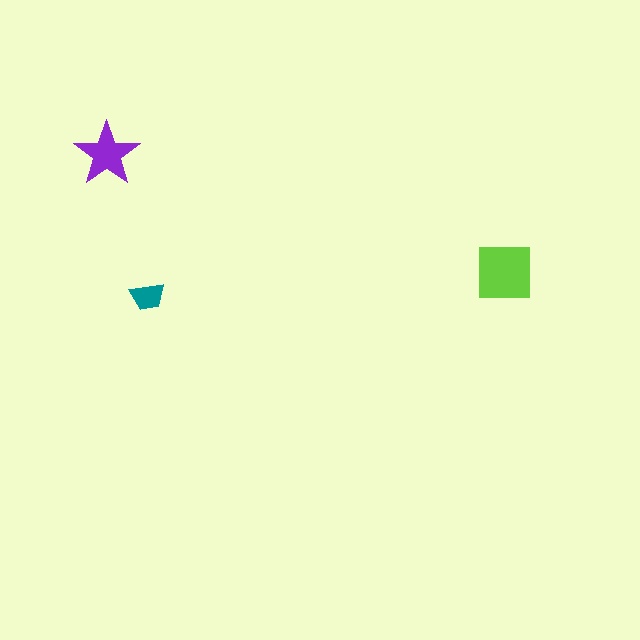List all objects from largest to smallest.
The lime square, the purple star, the teal trapezoid.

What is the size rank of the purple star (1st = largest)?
2nd.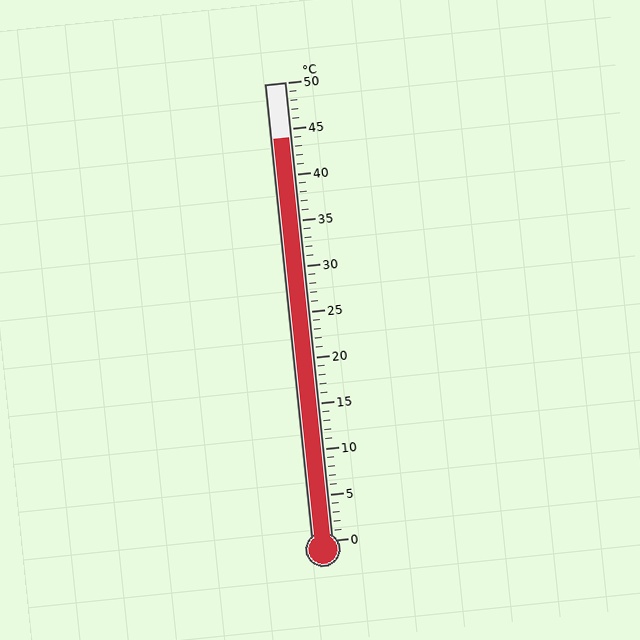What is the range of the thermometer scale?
The thermometer scale ranges from 0°C to 50°C.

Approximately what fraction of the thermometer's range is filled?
The thermometer is filled to approximately 90% of its range.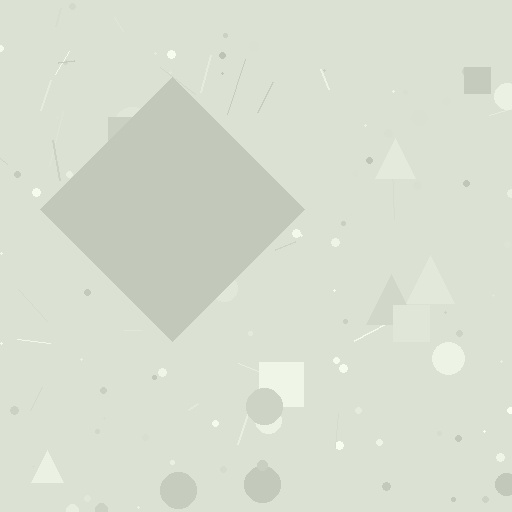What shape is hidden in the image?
A diamond is hidden in the image.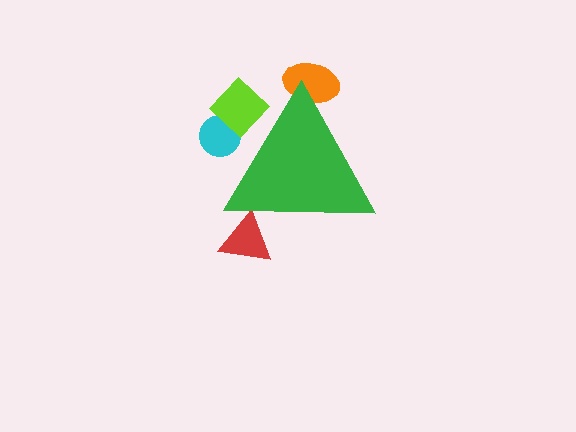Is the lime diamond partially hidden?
Yes, the lime diamond is partially hidden behind the green triangle.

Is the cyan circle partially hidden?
Yes, the cyan circle is partially hidden behind the green triangle.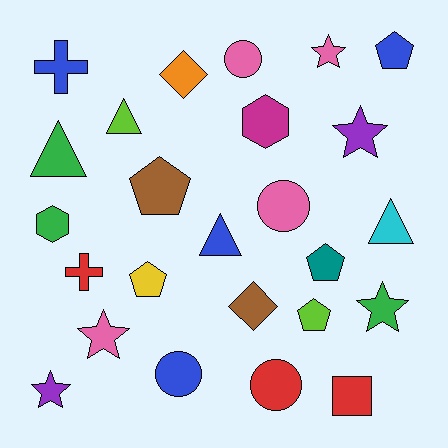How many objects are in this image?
There are 25 objects.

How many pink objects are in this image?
There are 4 pink objects.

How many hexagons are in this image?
There are 2 hexagons.